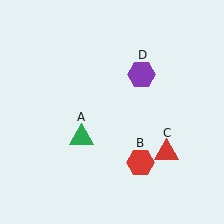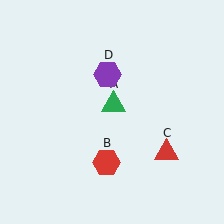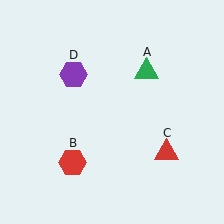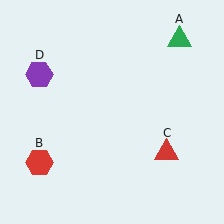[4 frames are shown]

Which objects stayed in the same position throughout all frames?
Red triangle (object C) remained stationary.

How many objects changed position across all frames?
3 objects changed position: green triangle (object A), red hexagon (object B), purple hexagon (object D).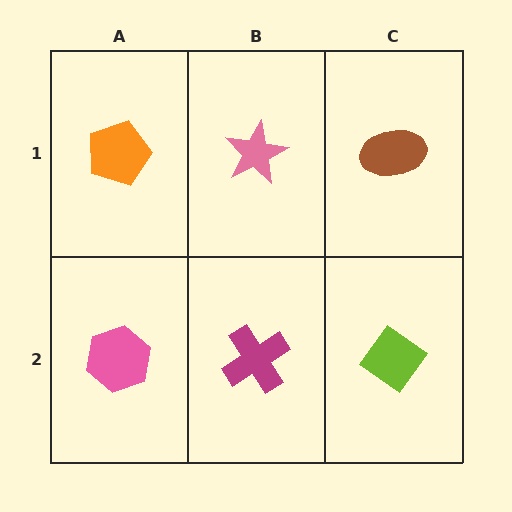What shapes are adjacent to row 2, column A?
An orange pentagon (row 1, column A), a magenta cross (row 2, column B).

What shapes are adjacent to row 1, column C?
A lime diamond (row 2, column C), a pink star (row 1, column B).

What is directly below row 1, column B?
A magenta cross.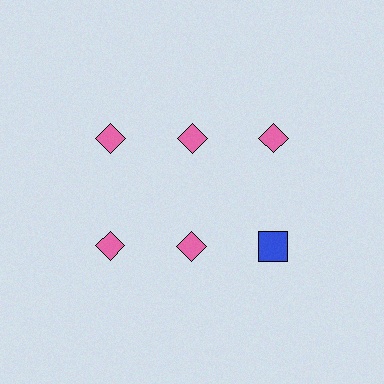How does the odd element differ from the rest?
It differs in both color (blue instead of pink) and shape (square instead of diamond).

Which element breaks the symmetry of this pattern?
The blue square in the second row, center column breaks the symmetry. All other shapes are pink diamonds.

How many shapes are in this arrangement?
There are 6 shapes arranged in a grid pattern.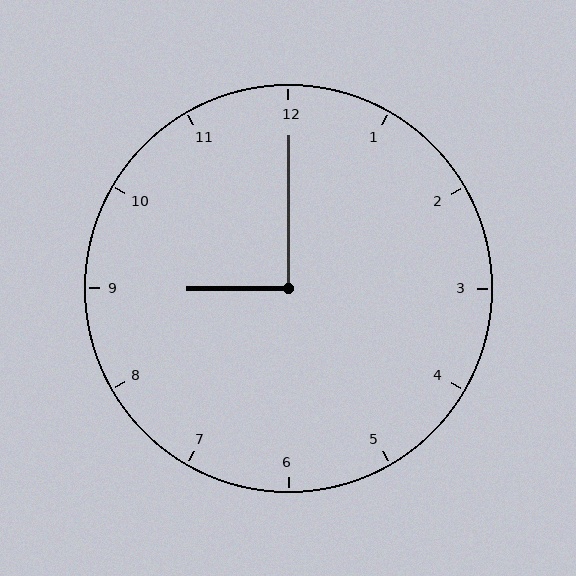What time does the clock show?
9:00.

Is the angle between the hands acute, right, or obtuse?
It is right.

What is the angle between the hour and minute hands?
Approximately 90 degrees.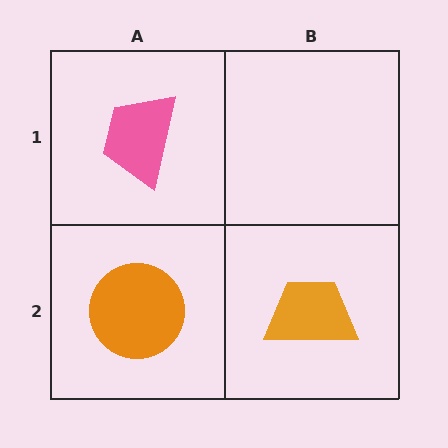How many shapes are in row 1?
1 shape.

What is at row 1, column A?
A pink trapezoid.